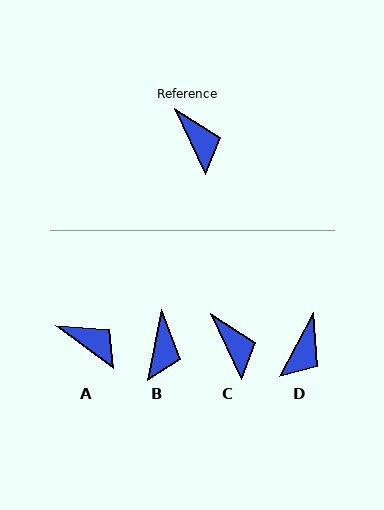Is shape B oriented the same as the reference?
No, it is off by about 37 degrees.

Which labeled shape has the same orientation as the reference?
C.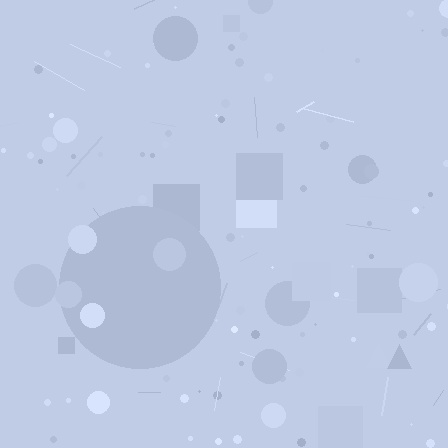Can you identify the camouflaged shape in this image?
The camouflaged shape is a circle.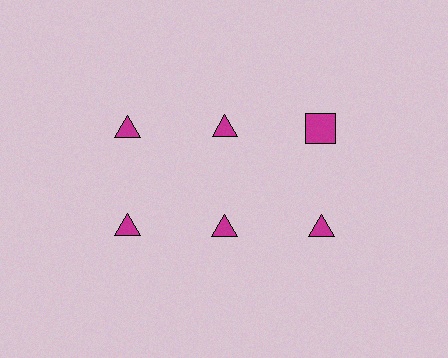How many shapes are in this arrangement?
There are 6 shapes arranged in a grid pattern.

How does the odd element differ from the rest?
It has a different shape: square instead of triangle.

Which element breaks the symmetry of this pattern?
The magenta square in the top row, center column breaks the symmetry. All other shapes are magenta triangles.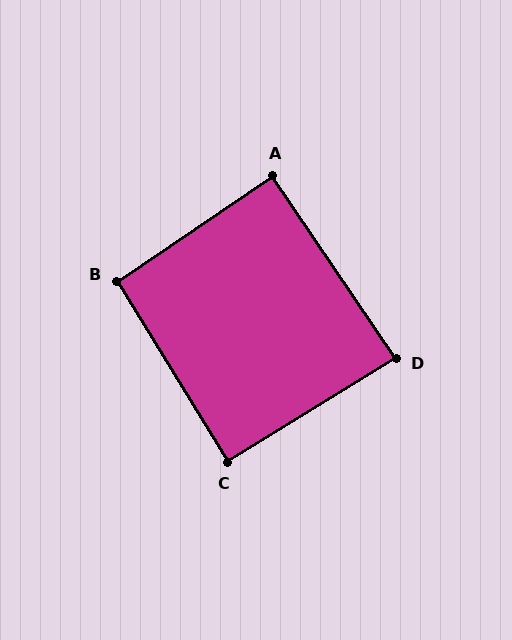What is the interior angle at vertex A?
Approximately 90 degrees (approximately right).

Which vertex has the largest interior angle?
B, at approximately 92 degrees.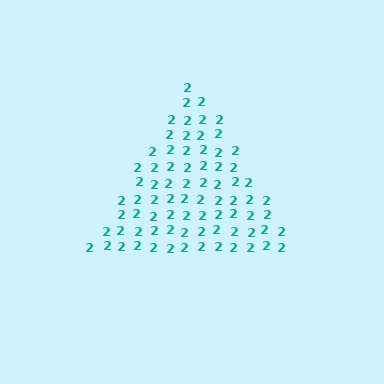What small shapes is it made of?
It is made of small digit 2's.